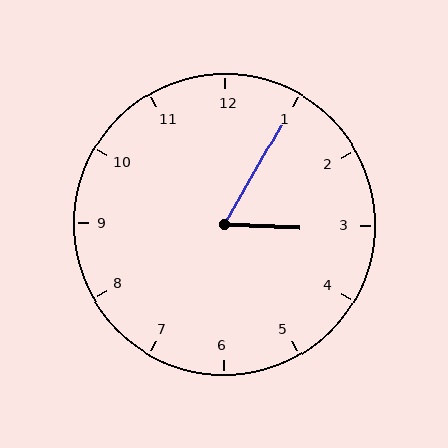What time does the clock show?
3:05.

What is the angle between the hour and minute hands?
Approximately 62 degrees.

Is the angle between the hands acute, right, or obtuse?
It is acute.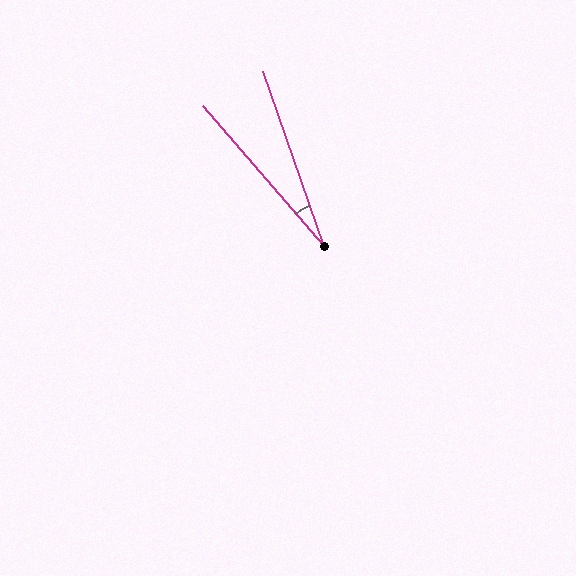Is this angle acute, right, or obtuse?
It is acute.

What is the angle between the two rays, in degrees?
Approximately 22 degrees.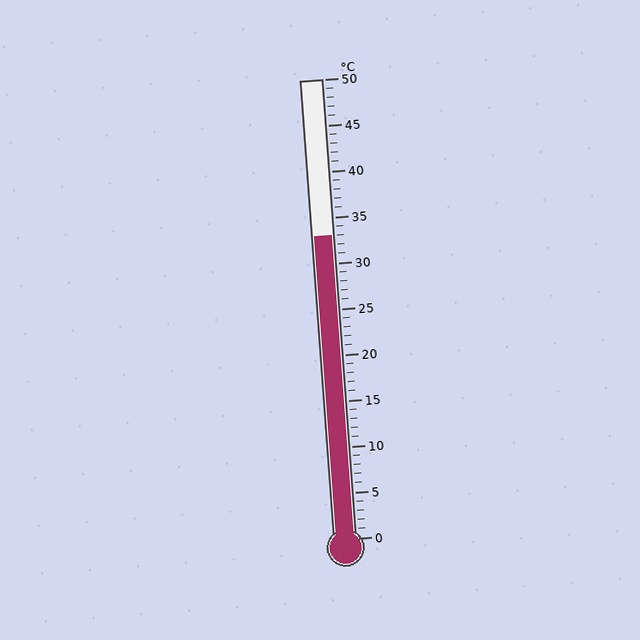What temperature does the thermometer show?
The thermometer shows approximately 33°C.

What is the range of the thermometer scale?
The thermometer scale ranges from 0°C to 50°C.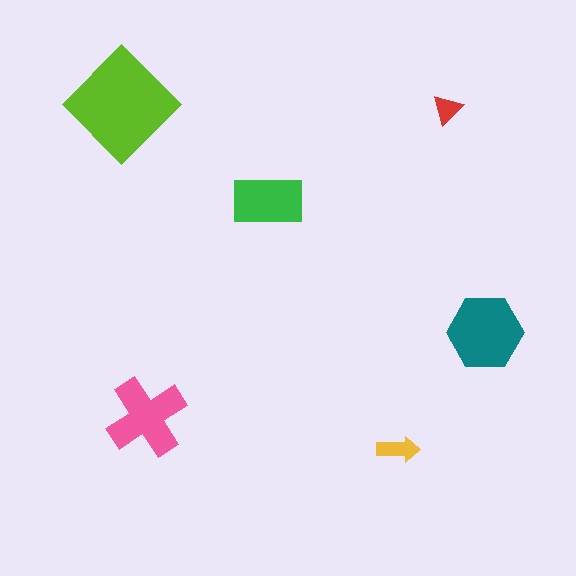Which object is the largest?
The lime diamond.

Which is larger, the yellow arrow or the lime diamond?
The lime diamond.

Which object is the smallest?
The red triangle.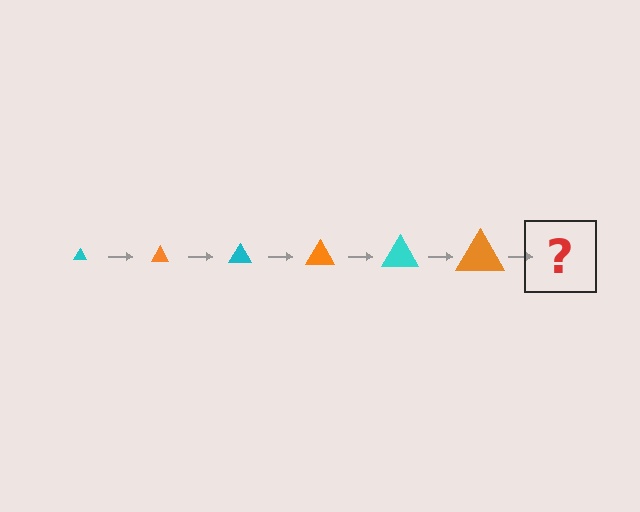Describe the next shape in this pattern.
It should be a cyan triangle, larger than the previous one.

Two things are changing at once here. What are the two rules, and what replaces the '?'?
The two rules are that the triangle grows larger each step and the color cycles through cyan and orange. The '?' should be a cyan triangle, larger than the previous one.